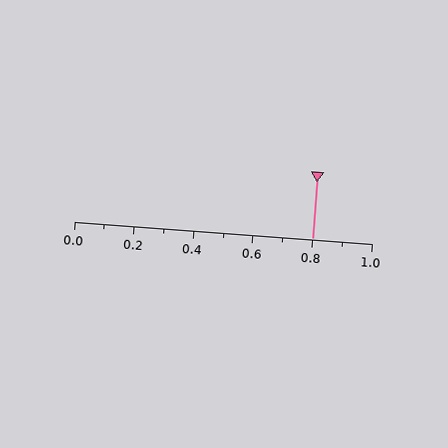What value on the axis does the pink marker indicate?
The marker indicates approximately 0.8.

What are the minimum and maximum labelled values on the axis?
The axis runs from 0.0 to 1.0.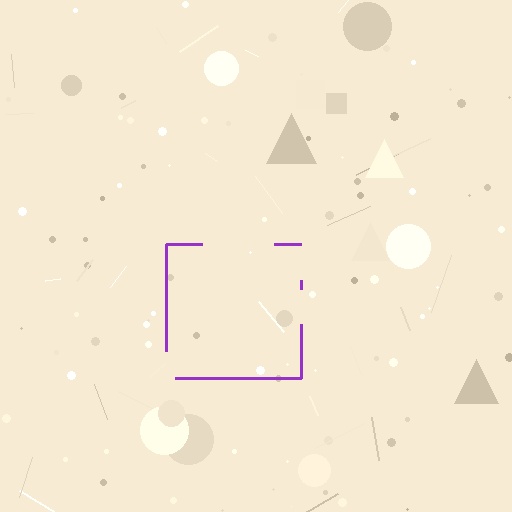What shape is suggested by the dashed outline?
The dashed outline suggests a square.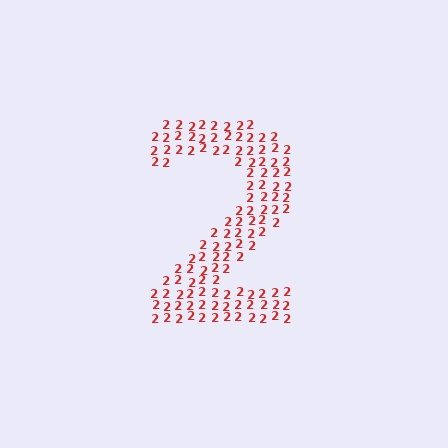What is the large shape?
The large shape is the digit 2.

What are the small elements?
The small elements are digit 2's.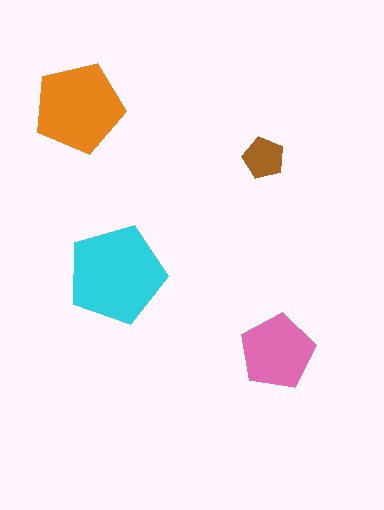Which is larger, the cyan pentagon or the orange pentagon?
The cyan one.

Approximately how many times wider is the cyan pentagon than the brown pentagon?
About 2.5 times wider.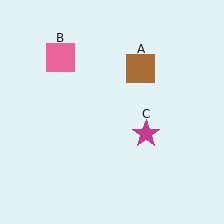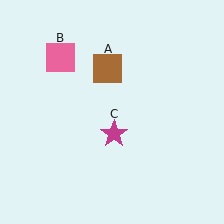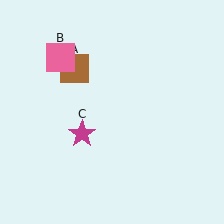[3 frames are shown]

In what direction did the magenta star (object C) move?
The magenta star (object C) moved left.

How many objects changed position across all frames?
2 objects changed position: brown square (object A), magenta star (object C).